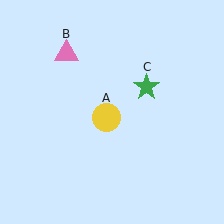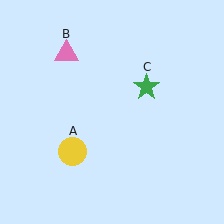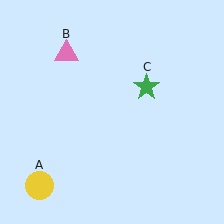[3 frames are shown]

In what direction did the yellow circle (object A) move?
The yellow circle (object A) moved down and to the left.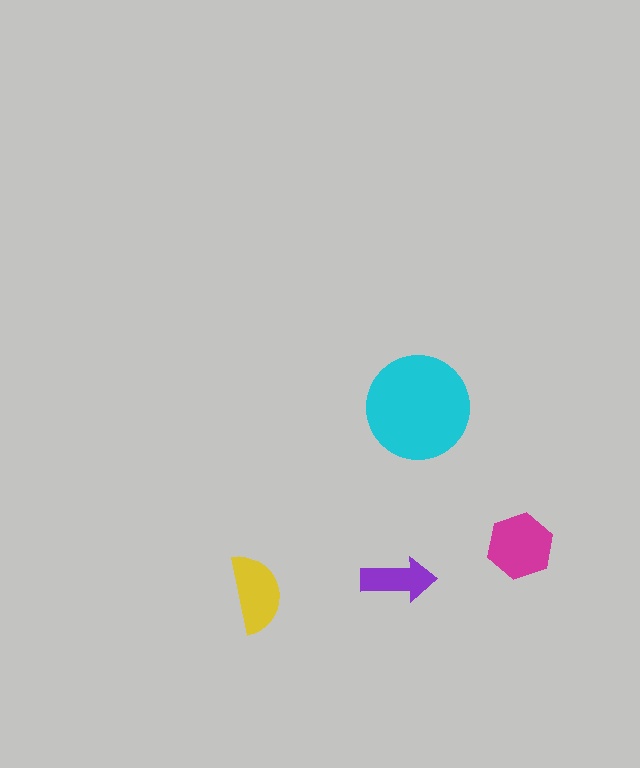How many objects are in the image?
There are 4 objects in the image.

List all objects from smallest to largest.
The purple arrow, the yellow semicircle, the magenta hexagon, the cyan circle.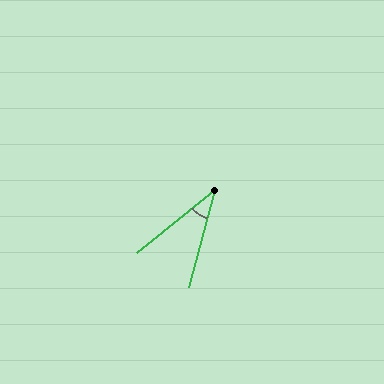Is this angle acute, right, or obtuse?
It is acute.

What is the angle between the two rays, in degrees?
Approximately 36 degrees.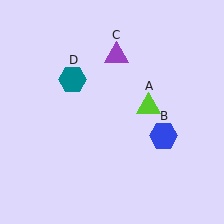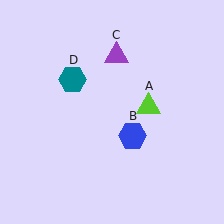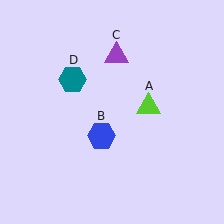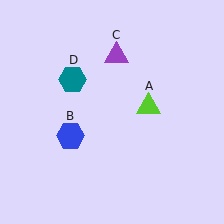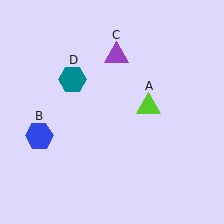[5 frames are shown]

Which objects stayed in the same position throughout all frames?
Lime triangle (object A) and purple triangle (object C) and teal hexagon (object D) remained stationary.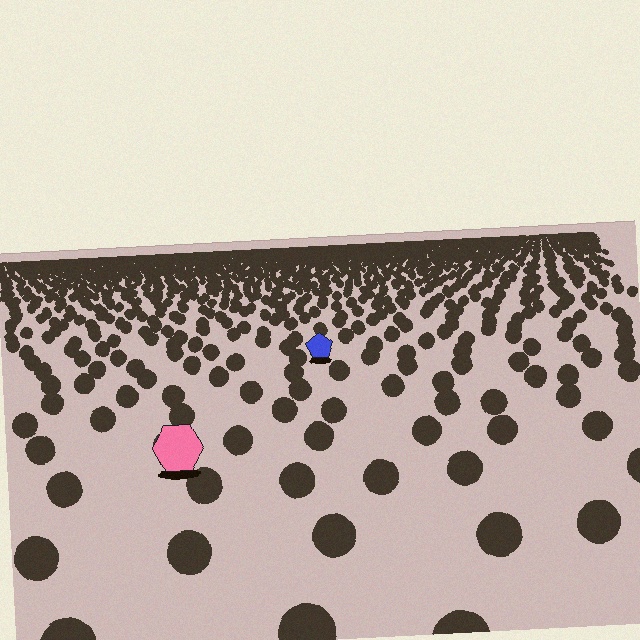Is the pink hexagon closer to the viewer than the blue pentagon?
Yes. The pink hexagon is closer — you can tell from the texture gradient: the ground texture is coarser near it.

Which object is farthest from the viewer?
The blue pentagon is farthest from the viewer. It appears smaller and the ground texture around it is denser.